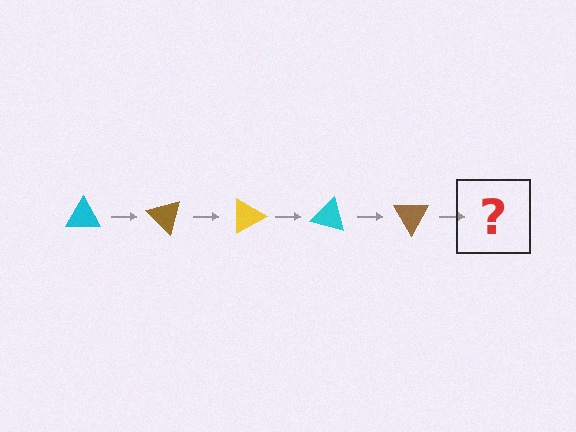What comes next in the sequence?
The next element should be a yellow triangle, rotated 225 degrees from the start.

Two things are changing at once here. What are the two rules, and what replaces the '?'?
The two rules are that it rotates 45 degrees each step and the color cycles through cyan, brown, and yellow. The '?' should be a yellow triangle, rotated 225 degrees from the start.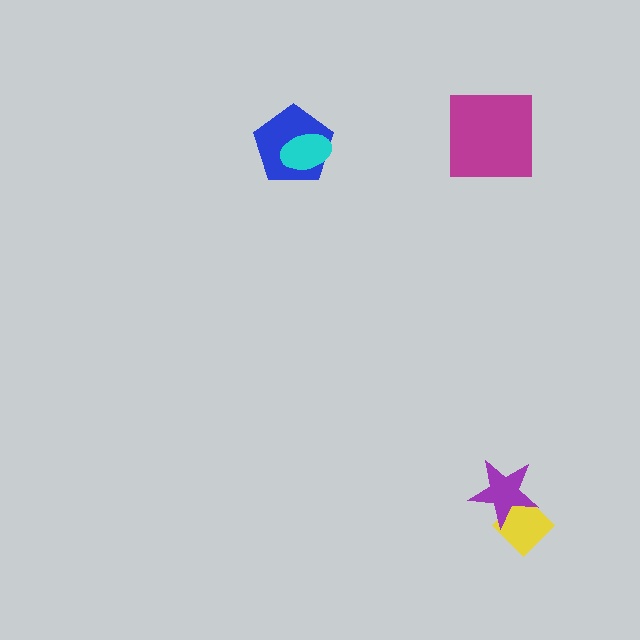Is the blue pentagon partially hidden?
Yes, it is partially covered by another shape.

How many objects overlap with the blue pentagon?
1 object overlaps with the blue pentagon.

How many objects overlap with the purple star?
1 object overlaps with the purple star.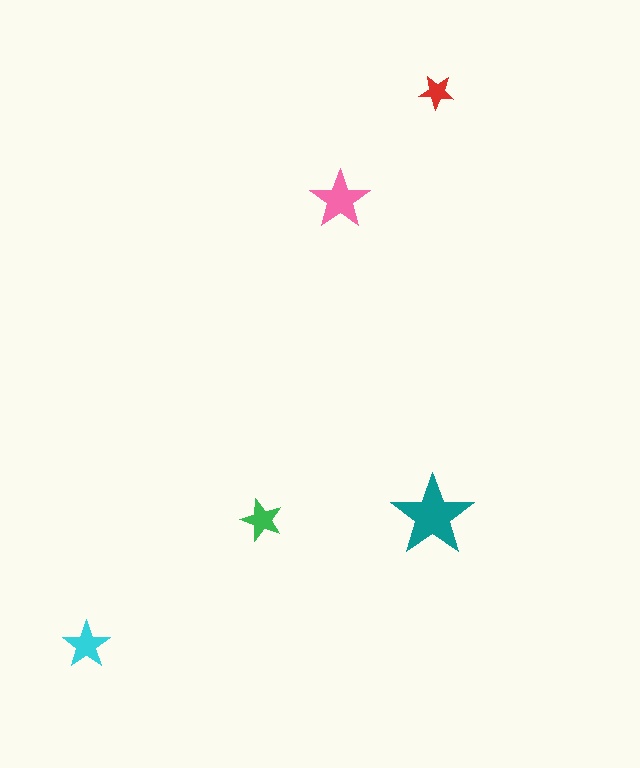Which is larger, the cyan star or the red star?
The cyan one.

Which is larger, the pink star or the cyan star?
The pink one.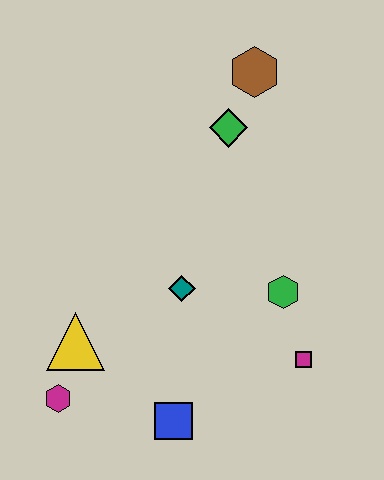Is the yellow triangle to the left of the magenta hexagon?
No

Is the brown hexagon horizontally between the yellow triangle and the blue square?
No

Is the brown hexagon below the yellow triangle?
No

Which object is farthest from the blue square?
The brown hexagon is farthest from the blue square.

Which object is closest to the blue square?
The magenta hexagon is closest to the blue square.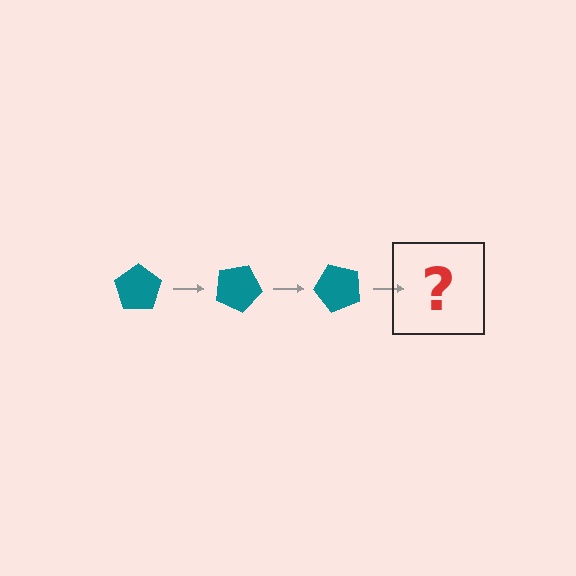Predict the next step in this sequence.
The next step is a teal pentagon rotated 75 degrees.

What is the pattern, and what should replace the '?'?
The pattern is that the pentagon rotates 25 degrees each step. The '?' should be a teal pentagon rotated 75 degrees.